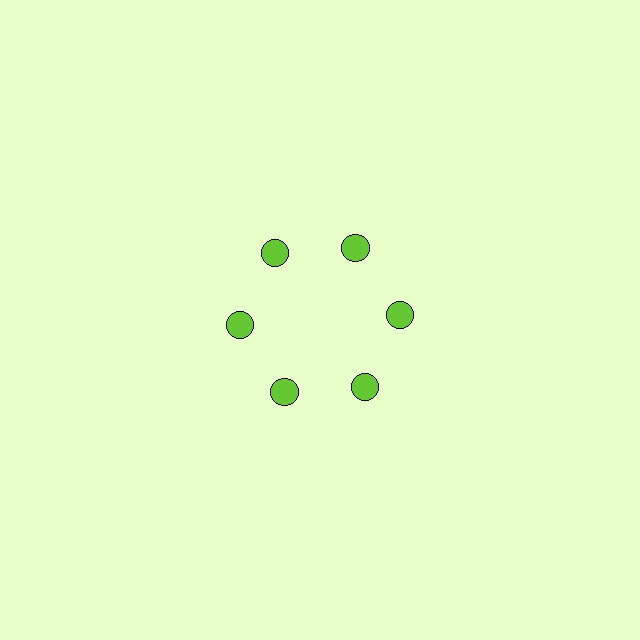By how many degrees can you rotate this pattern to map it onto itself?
The pattern maps onto itself every 60 degrees of rotation.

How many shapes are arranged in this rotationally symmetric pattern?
There are 6 shapes, arranged in 6 groups of 1.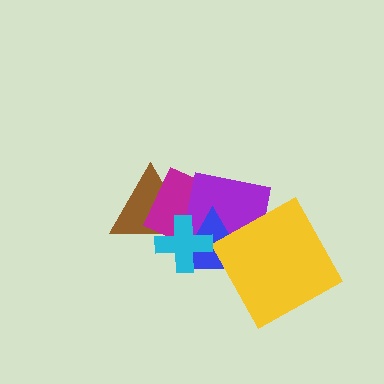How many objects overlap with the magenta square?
4 objects overlap with the magenta square.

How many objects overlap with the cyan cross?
4 objects overlap with the cyan cross.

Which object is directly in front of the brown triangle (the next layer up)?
The magenta square is directly in front of the brown triangle.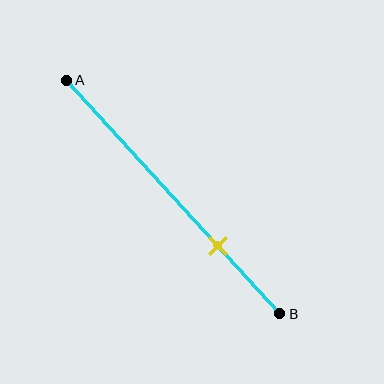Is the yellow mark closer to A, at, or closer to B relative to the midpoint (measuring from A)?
The yellow mark is closer to point B than the midpoint of segment AB.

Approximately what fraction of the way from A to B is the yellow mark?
The yellow mark is approximately 70% of the way from A to B.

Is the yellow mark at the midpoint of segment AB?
No, the mark is at about 70% from A, not at the 50% midpoint.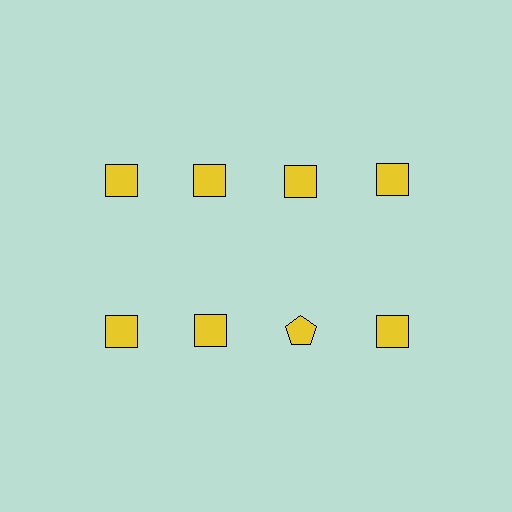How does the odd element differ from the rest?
It has a different shape: pentagon instead of square.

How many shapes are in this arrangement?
There are 8 shapes arranged in a grid pattern.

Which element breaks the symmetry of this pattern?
The yellow pentagon in the second row, center column breaks the symmetry. All other shapes are yellow squares.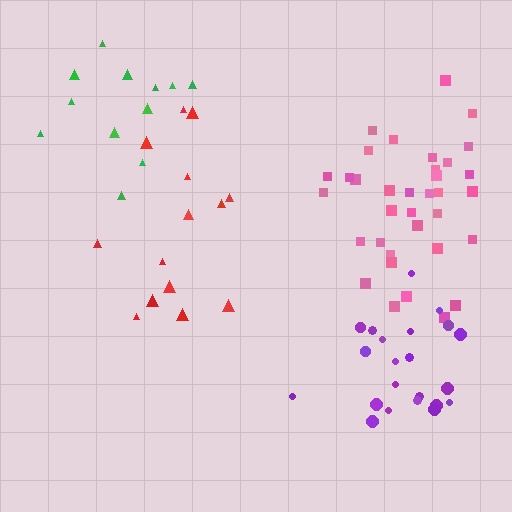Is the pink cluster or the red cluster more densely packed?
Pink.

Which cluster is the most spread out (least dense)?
Red.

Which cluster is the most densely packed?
Purple.